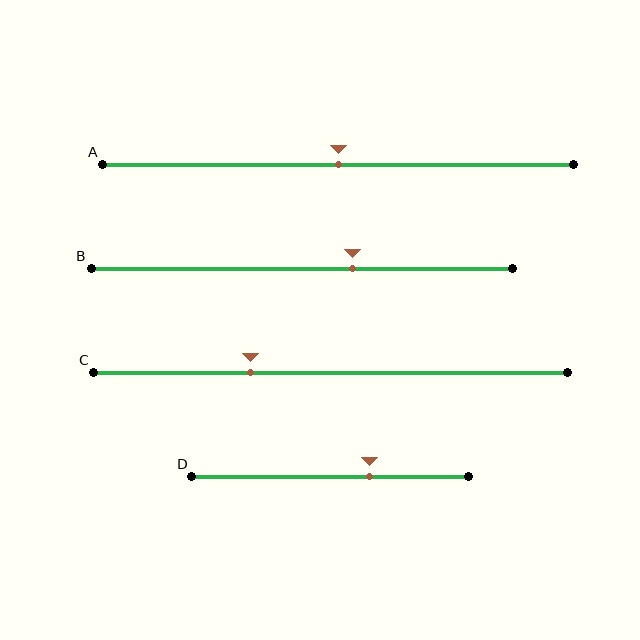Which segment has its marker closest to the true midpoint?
Segment A has its marker closest to the true midpoint.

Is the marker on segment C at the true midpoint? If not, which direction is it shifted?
No, the marker on segment C is shifted to the left by about 17% of the segment length.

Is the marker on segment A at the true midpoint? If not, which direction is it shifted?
Yes, the marker on segment A is at the true midpoint.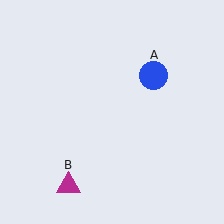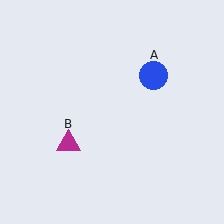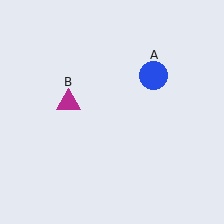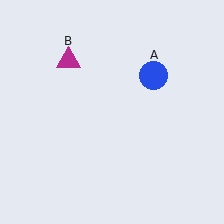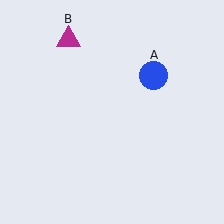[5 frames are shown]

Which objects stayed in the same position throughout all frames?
Blue circle (object A) remained stationary.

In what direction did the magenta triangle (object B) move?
The magenta triangle (object B) moved up.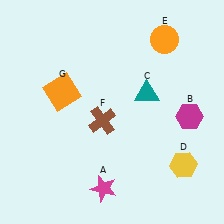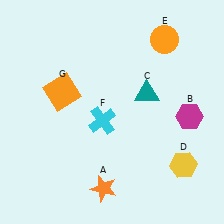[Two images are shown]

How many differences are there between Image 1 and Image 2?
There are 2 differences between the two images.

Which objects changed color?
A changed from magenta to orange. F changed from brown to cyan.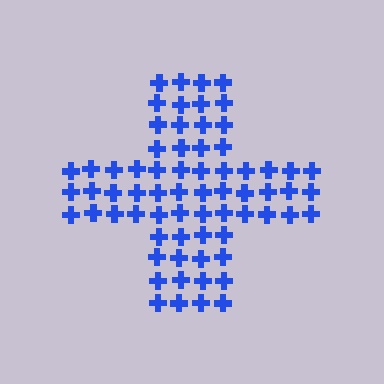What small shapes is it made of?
It is made of small crosses.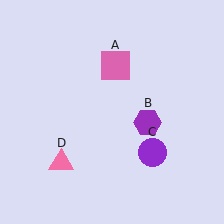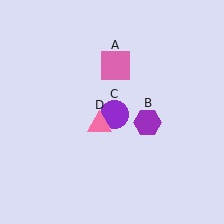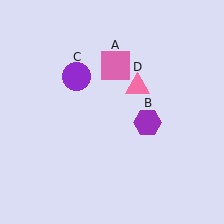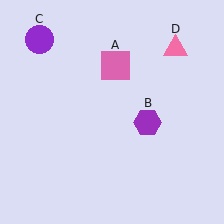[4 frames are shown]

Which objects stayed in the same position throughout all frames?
Pink square (object A) and purple hexagon (object B) remained stationary.